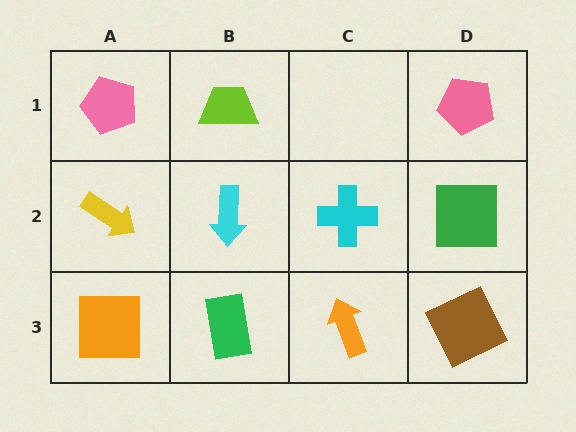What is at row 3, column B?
A green rectangle.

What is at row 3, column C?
An orange arrow.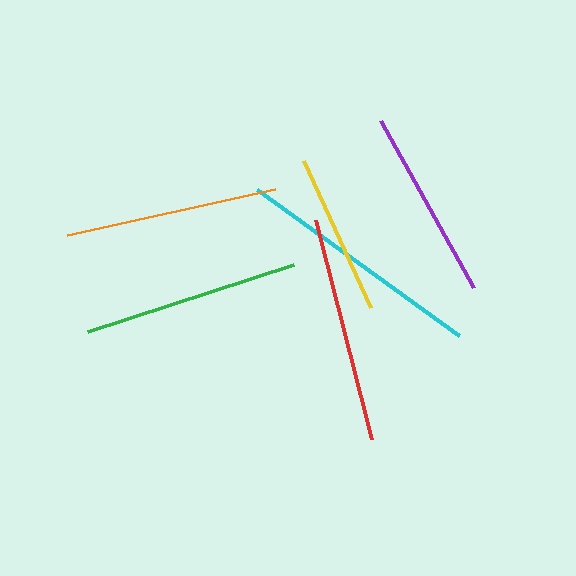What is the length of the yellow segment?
The yellow segment is approximately 162 pixels long.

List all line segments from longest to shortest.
From longest to shortest: cyan, red, green, orange, purple, yellow.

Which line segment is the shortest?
The yellow line is the shortest at approximately 162 pixels.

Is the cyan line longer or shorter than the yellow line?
The cyan line is longer than the yellow line.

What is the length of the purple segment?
The purple segment is approximately 191 pixels long.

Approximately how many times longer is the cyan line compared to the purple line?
The cyan line is approximately 1.3 times the length of the purple line.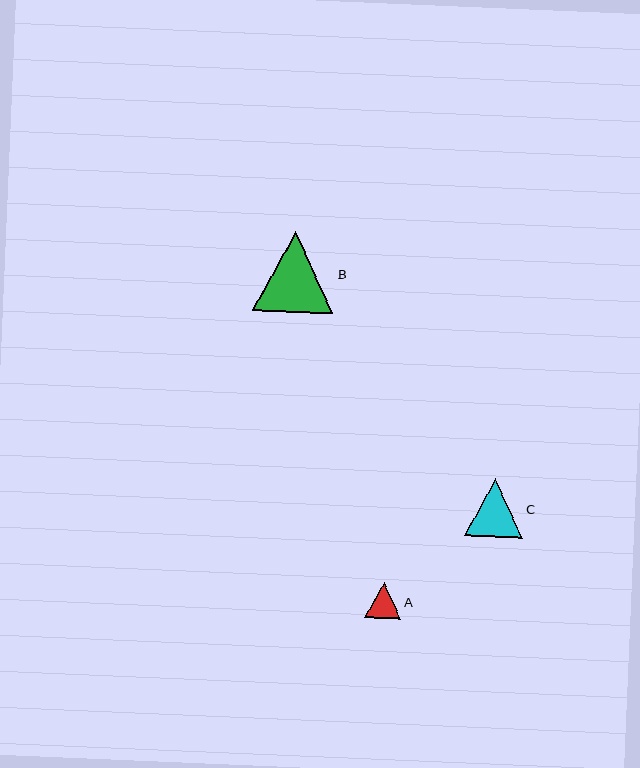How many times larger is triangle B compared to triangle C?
Triangle B is approximately 1.4 times the size of triangle C.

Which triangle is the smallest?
Triangle A is the smallest with a size of approximately 36 pixels.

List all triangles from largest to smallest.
From largest to smallest: B, C, A.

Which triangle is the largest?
Triangle B is the largest with a size of approximately 81 pixels.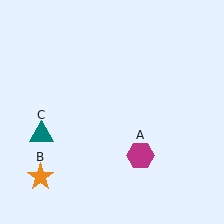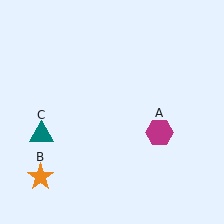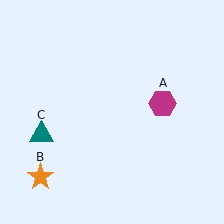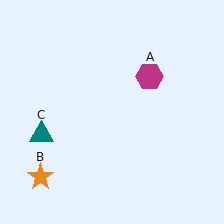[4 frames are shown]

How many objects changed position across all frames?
1 object changed position: magenta hexagon (object A).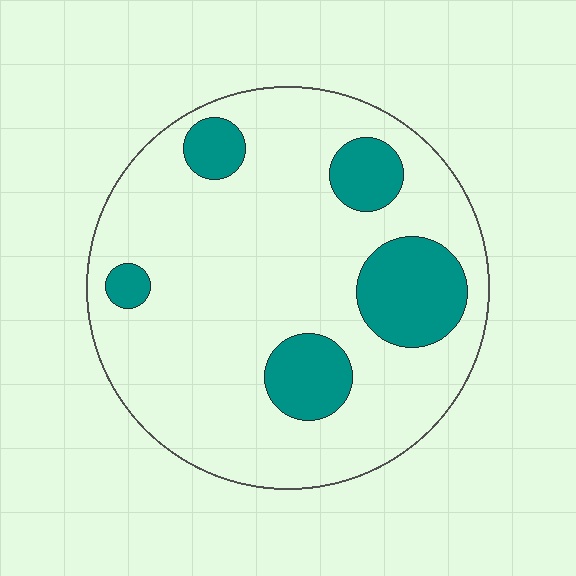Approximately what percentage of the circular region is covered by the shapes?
Approximately 20%.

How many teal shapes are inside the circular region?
5.